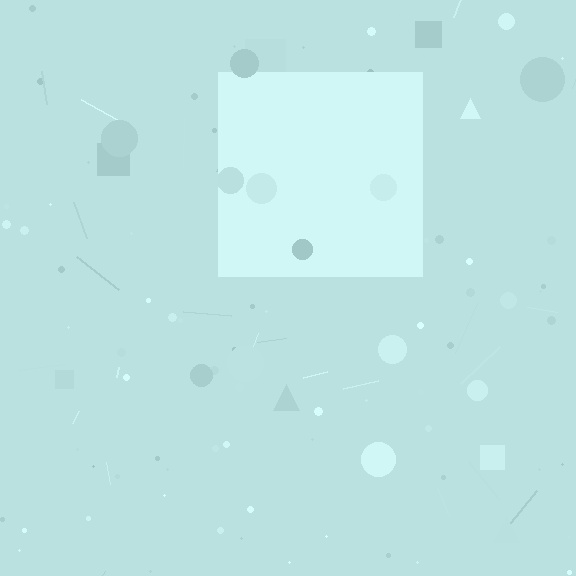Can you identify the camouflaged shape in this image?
The camouflaged shape is a square.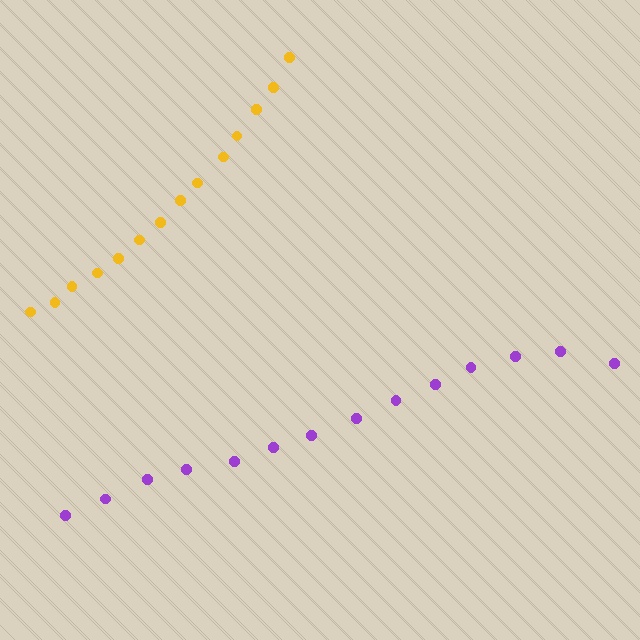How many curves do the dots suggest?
There are 2 distinct paths.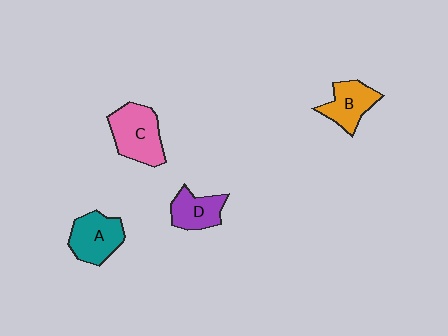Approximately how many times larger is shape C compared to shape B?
Approximately 1.3 times.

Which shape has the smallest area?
Shape D (purple).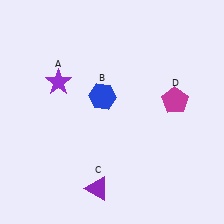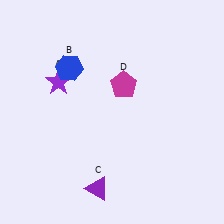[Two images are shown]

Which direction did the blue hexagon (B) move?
The blue hexagon (B) moved left.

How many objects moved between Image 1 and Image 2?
2 objects moved between the two images.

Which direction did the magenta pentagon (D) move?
The magenta pentagon (D) moved left.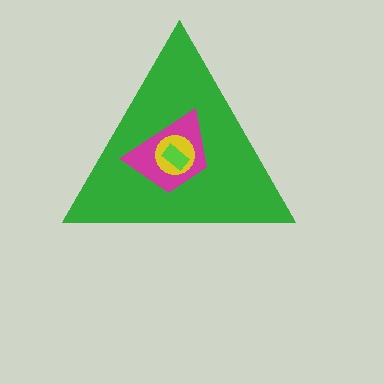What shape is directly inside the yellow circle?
The lime rectangle.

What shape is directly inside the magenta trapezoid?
The yellow circle.